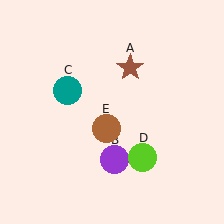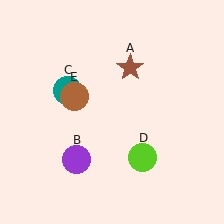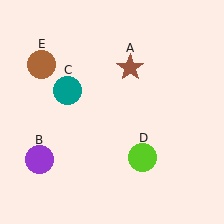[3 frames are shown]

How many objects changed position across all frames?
2 objects changed position: purple circle (object B), brown circle (object E).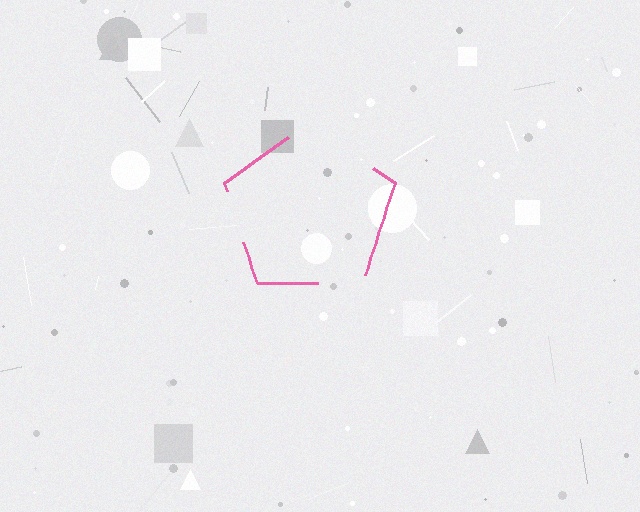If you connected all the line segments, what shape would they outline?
They would outline a pentagon.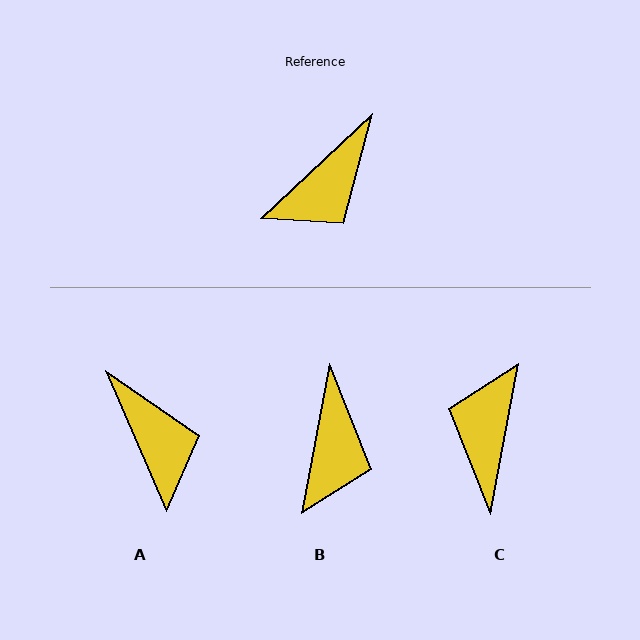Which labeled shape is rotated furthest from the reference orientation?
C, about 144 degrees away.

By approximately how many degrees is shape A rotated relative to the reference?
Approximately 70 degrees counter-clockwise.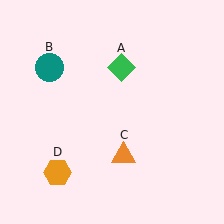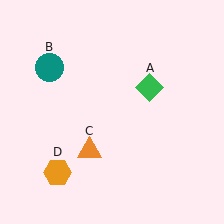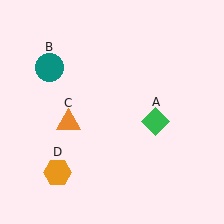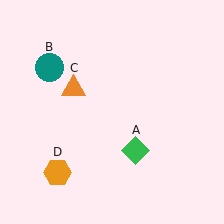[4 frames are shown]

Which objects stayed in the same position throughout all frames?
Teal circle (object B) and orange hexagon (object D) remained stationary.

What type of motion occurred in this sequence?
The green diamond (object A), orange triangle (object C) rotated clockwise around the center of the scene.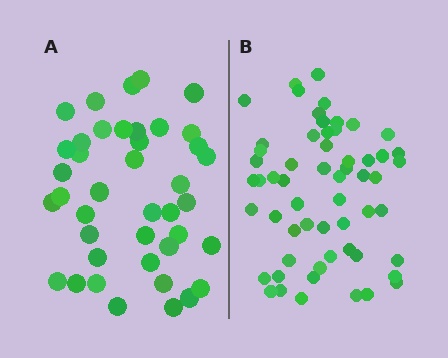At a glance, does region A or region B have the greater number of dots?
Region B (the right region) has more dots.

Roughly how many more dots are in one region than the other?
Region B has approximately 15 more dots than region A.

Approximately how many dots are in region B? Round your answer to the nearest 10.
About 60 dots. (The exact count is 58, which rounds to 60.)